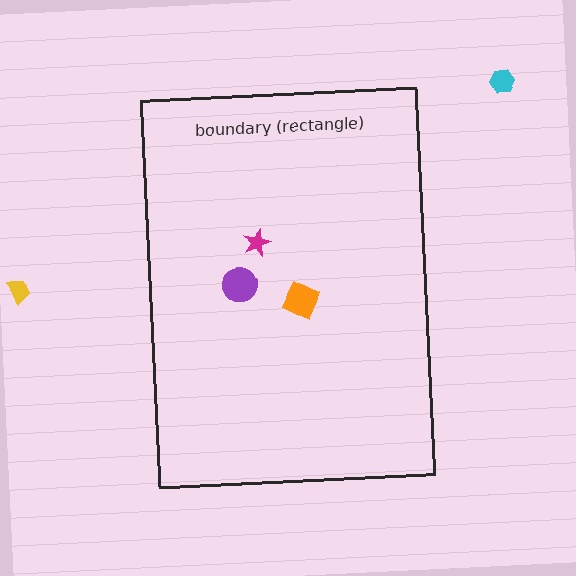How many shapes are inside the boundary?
3 inside, 2 outside.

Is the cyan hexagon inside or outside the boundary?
Outside.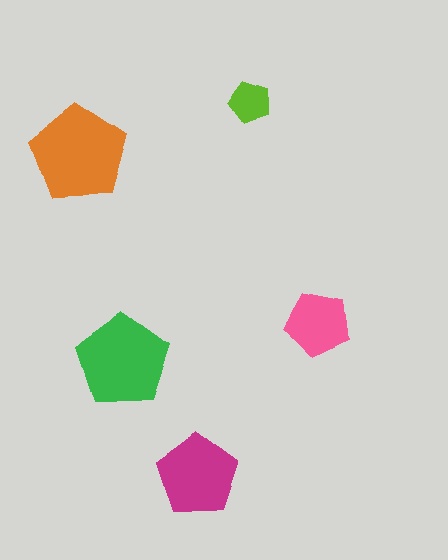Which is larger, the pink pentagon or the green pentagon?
The green one.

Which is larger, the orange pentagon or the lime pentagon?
The orange one.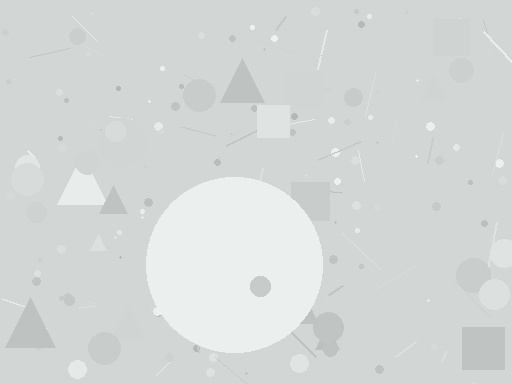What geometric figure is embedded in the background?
A circle is embedded in the background.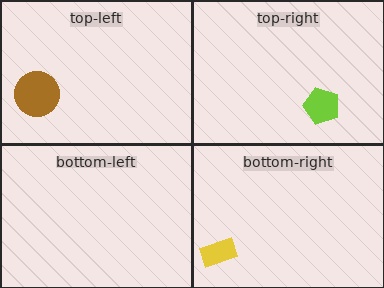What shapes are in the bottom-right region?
The yellow rectangle.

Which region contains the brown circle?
The top-left region.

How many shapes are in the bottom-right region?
1.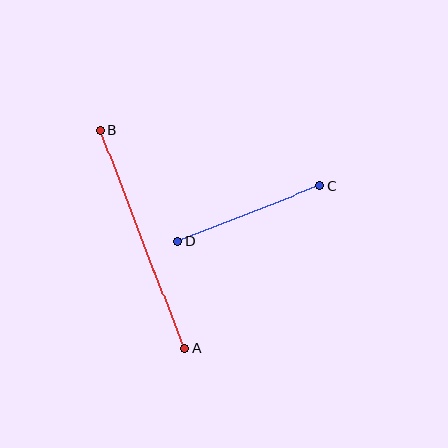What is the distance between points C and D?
The distance is approximately 152 pixels.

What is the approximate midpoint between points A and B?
The midpoint is at approximately (142, 239) pixels.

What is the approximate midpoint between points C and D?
The midpoint is at approximately (249, 214) pixels.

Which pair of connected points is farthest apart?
Points A and B are farthest apart.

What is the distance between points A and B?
The distance is approximately 234 pixels.